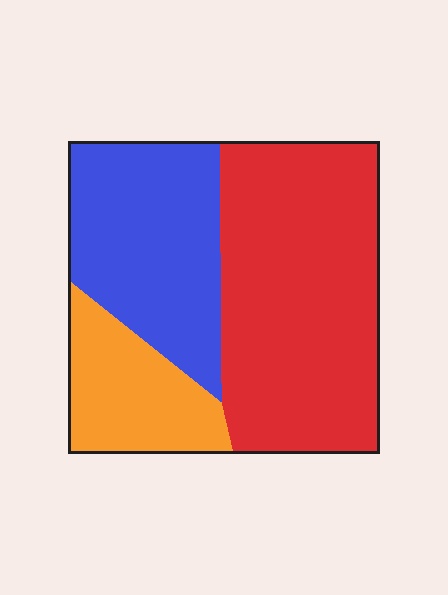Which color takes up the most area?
Red, at roughly 50%.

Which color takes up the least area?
Orange, at roughly 20%.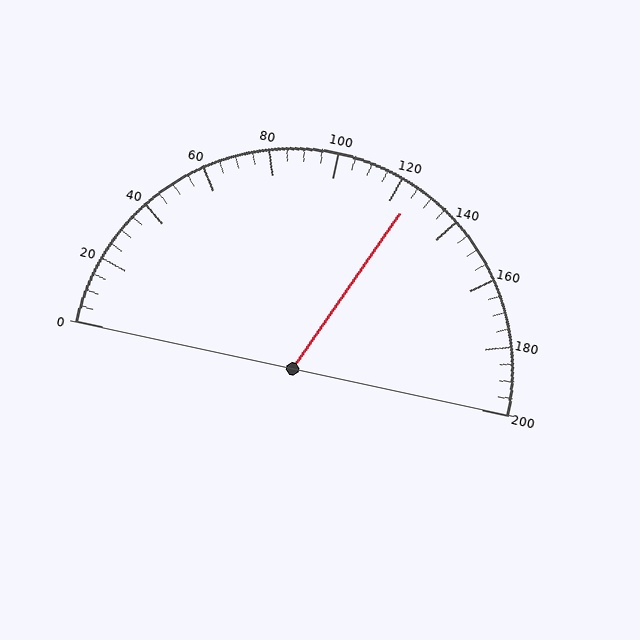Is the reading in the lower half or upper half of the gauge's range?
The reading is in the upper half of the range (0 to 200).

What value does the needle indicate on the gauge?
The needle indicates approximately 125.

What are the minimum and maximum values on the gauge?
The gauge ranges from 0 to 200.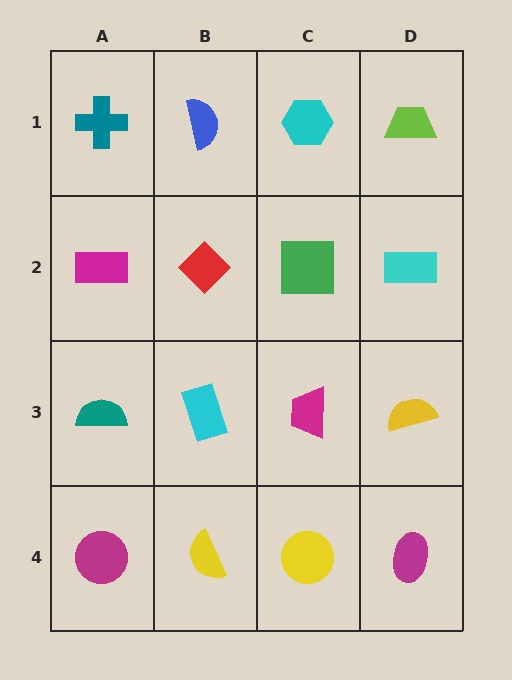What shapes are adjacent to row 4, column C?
A magenta trapezoid (row 3, column C), a yellow semicircle (row 4, column B), a magenta ellipse (row 4, column D).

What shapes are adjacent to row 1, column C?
A green square (row 2, column C), a blue semicircle (row 1, column B), a lime trapezoid (row 1, column D).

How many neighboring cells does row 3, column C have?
4.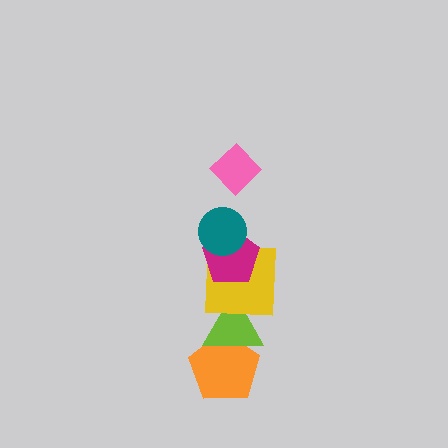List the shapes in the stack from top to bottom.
From top to bottom: the pink diamond, the teal circle, the magenta pentagon, the yellow square, the lime triangle, the orange pentagon.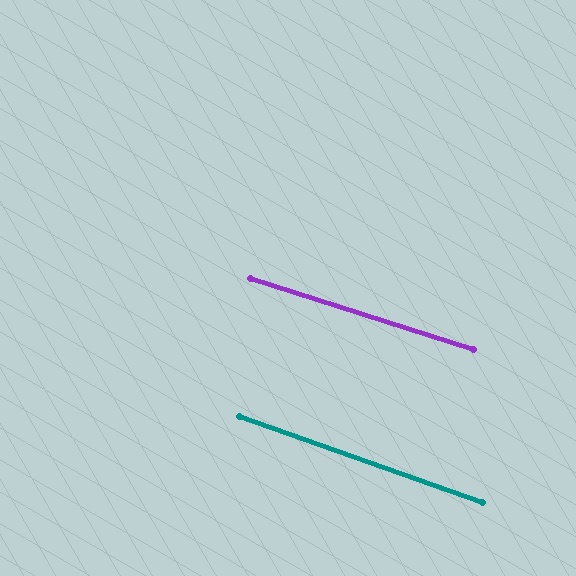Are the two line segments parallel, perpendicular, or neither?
Parallel — their directions differ by only 1.9°.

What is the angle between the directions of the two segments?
Approximately 2 degrees.